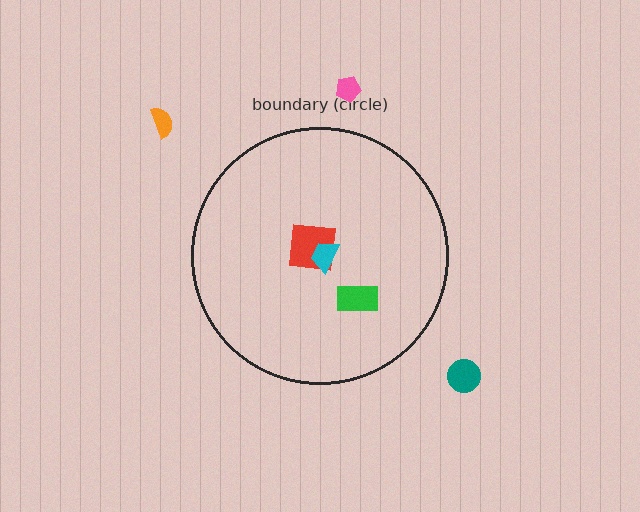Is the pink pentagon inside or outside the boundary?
Outside.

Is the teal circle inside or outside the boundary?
Outside.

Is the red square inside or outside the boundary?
Inside.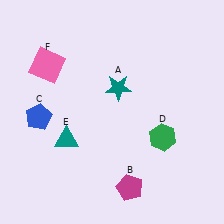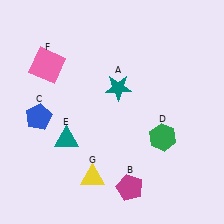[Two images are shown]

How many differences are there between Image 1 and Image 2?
There is 1 difference between the two images.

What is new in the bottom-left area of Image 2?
A yellow triangle (G) was added in the bottom-left area of Image 2.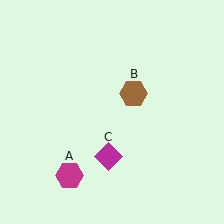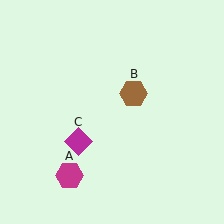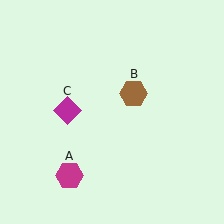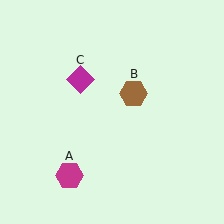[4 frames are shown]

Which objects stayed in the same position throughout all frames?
Magenta hexagon (object A) and brown hexagon (object B) remained stationary.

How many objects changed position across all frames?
1 object changed position: magenta diamond (object C).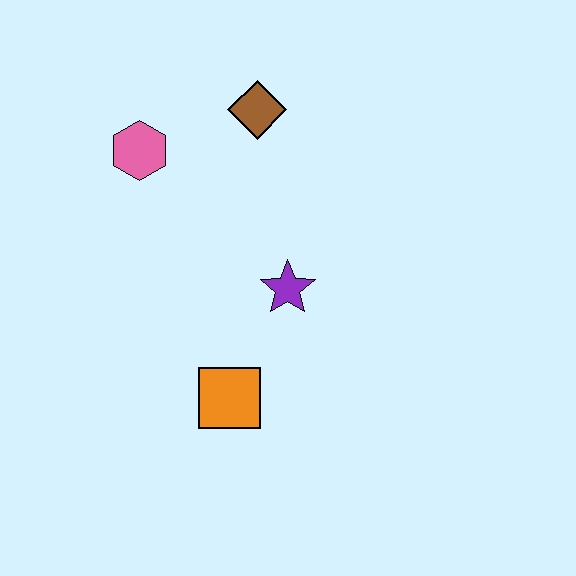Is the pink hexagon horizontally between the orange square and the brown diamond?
No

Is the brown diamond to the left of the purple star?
Yes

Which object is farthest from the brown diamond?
The orange square is farthest from the brown diamond.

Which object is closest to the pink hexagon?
The brown diamond is closest to the pink hexagon.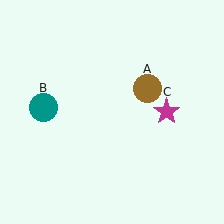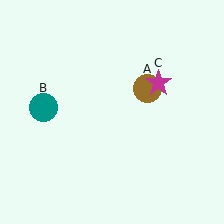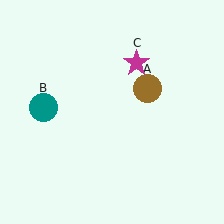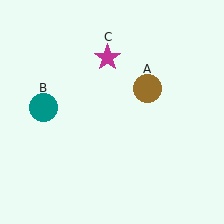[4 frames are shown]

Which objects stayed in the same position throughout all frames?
Brown circle (object A) and teal circle (object B) remained stationary.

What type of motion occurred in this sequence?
The magenta star (object C) rotated counterclockwise around the center of the scene.